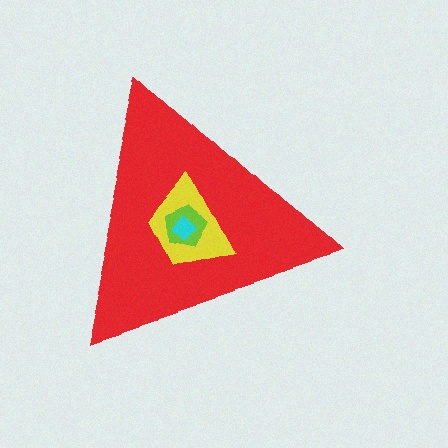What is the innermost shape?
The cyan diamond.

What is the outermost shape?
The red triangle.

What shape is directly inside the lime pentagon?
The cyan diamond.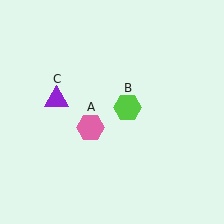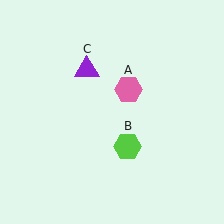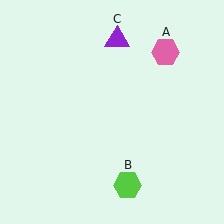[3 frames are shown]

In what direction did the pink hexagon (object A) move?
The pink hexagon (object A) moved up and to the right.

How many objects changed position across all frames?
3 objects changed position: pink hexagon (object A), lime hexagon (object B), purple triangle (object C).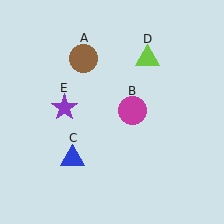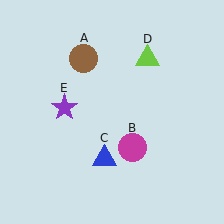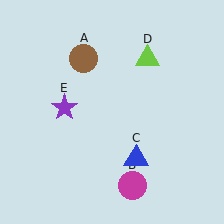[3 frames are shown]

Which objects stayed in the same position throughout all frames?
Brown circle (object A) and lime triangle (object D) and purple star (object E) remained stationary.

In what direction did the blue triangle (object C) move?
The blue triangle (object C) moved right.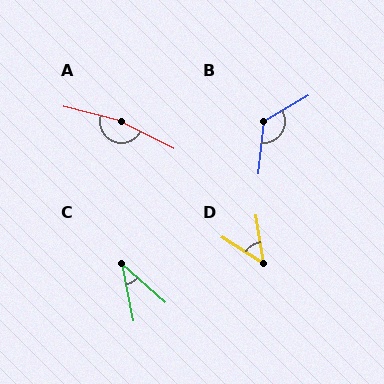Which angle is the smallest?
C, at approximately 37 degrees.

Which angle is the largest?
A, at approximately 167 degrees.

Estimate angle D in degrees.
Approximately 49 degrees.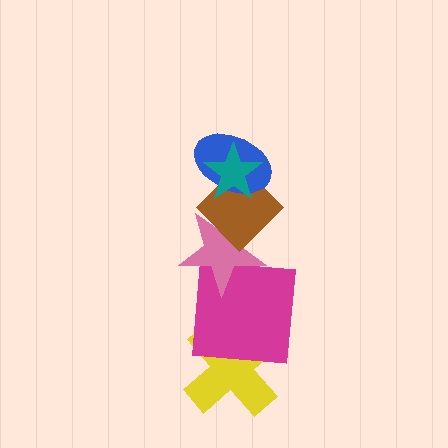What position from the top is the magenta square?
The magenta square is 5th from the top.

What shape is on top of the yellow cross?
The magenta square is on top of the yellow cross.